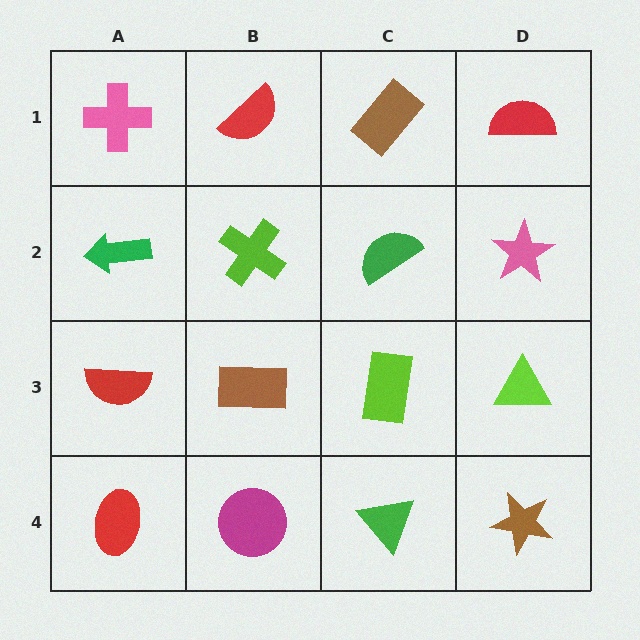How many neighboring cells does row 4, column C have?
3.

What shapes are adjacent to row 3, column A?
A green arrow (row 2, column A), a red ellipse (row 4, column A), a brown rectangle (row 3, column B).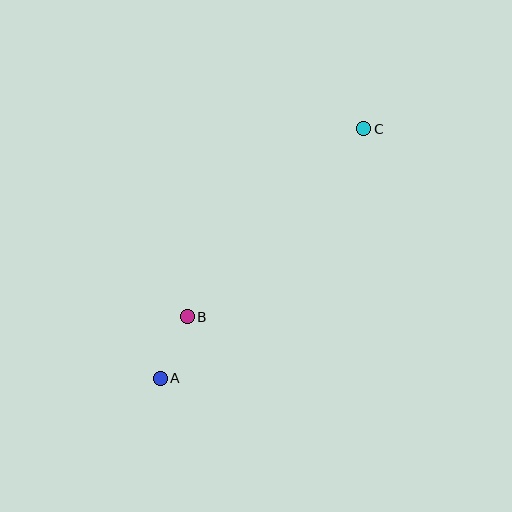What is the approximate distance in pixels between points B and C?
The distance between B and C is approximately 258 pixels.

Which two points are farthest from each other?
Points A and C are farthest from each other.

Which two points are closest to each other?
Points A and B are closest to each other.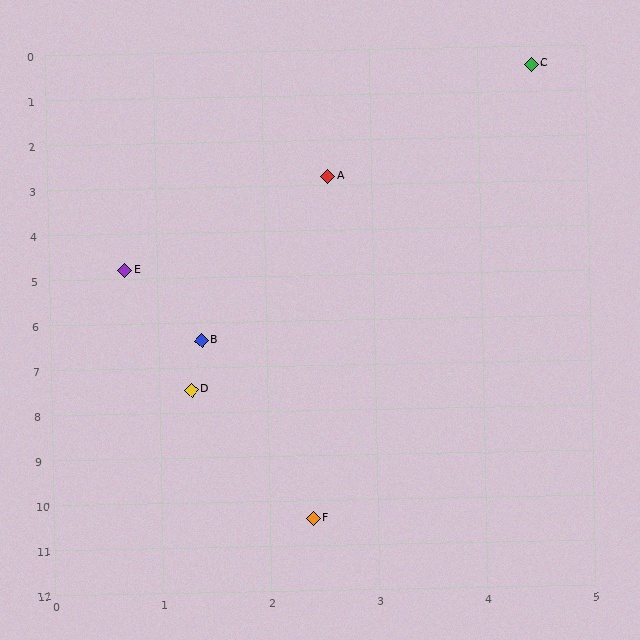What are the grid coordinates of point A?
Point A is at approximately (2.6, 2.8).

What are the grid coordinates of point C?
Point C is at approximately (4.5, 0.4).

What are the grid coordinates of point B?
Point B is at approximately (1.4, 6.4).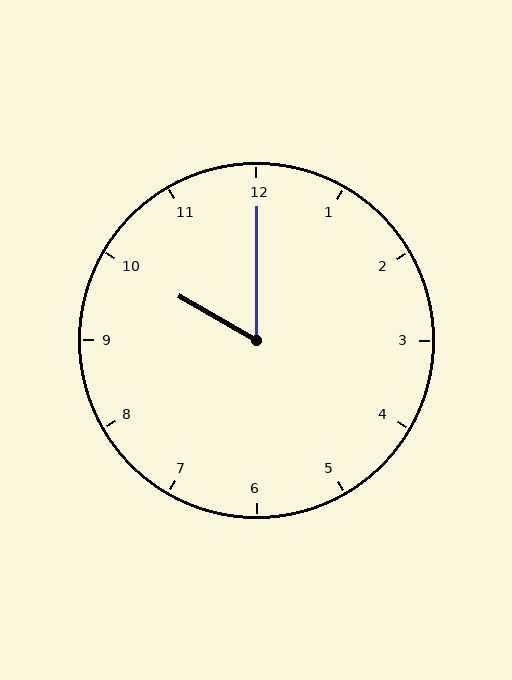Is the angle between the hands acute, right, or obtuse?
It is acute.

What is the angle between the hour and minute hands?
Approximately 60 degrees.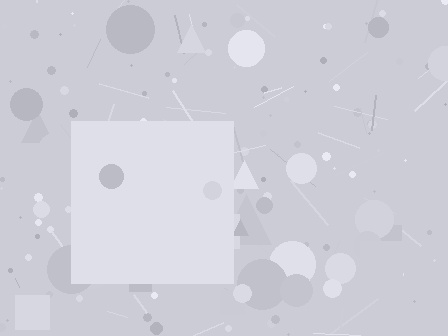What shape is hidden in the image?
A square is hidden in the image.